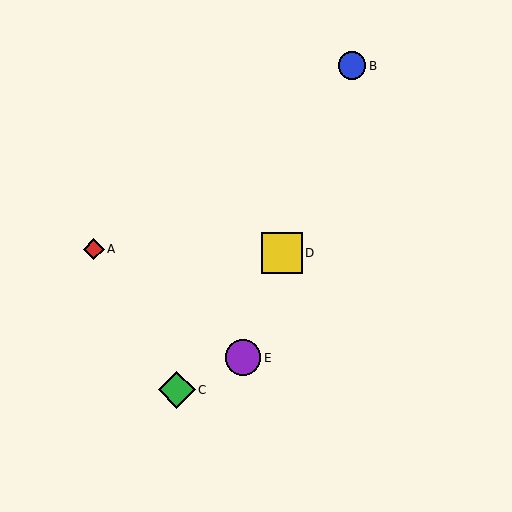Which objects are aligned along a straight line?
Objects B, D, E are aligned along a straight line.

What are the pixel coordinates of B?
Object B is at (352, 66).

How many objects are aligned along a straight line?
3 objects (B, D, E) are aligned along a straight line.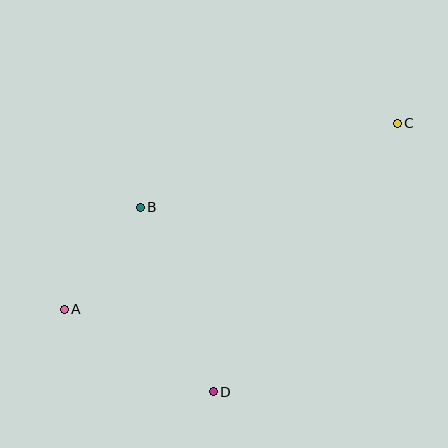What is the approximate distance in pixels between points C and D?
The distance between C and D is approximately 325 pixels.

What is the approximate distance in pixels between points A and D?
The distance between A and D is approximately 170 pixels.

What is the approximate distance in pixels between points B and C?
The distance between B and C is approximately 270 pixels.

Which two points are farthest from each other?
Points A and C are farthest from each other.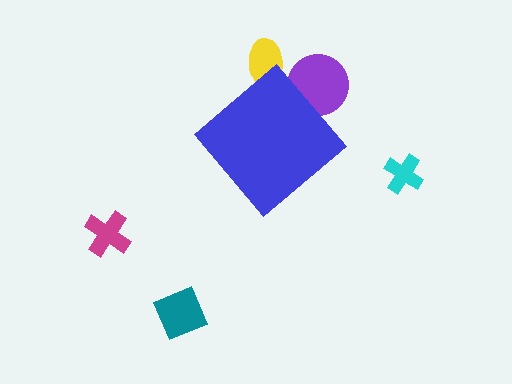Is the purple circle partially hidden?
Yes, the purple circle is partially hidden behind the blue diamond.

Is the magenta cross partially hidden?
No, the magenta cross is fully visible.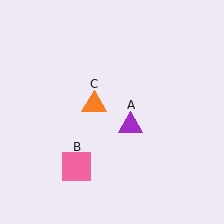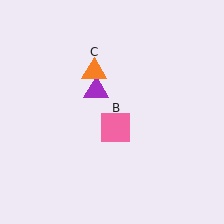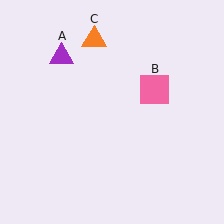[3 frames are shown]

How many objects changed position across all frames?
3 objects changed position: purple triangle (object A), pink square (object B), orange triangle (object C).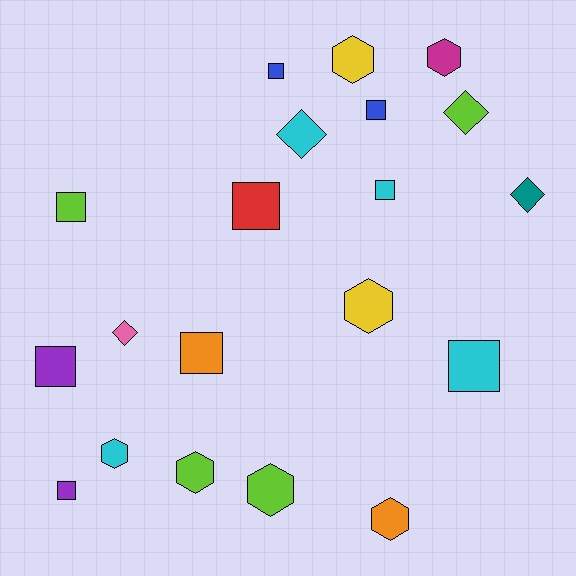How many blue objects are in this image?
There are 2 blue objects.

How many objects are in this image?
There are 20 objects.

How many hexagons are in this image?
There are 7 hexagons.